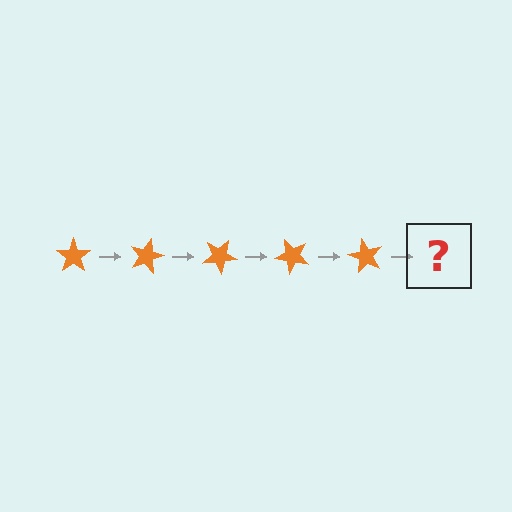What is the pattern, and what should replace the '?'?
The pattern is that the star rotates 15 degrees each step. The '?' should be an orange star rotated 75 degrees.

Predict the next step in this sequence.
The next step is an orange star rotated 75 degrees.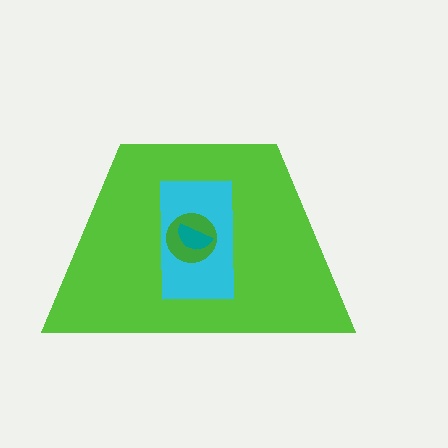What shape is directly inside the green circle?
The teal semicircle.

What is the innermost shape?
The teal semicircle.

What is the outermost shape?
The lime trapezoid.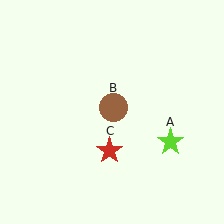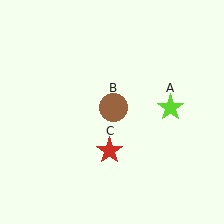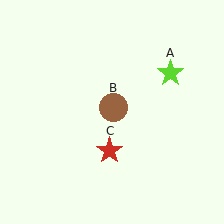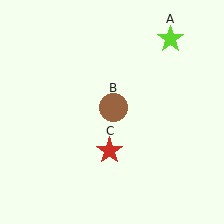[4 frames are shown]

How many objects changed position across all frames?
1 object changed position: lime star (object A).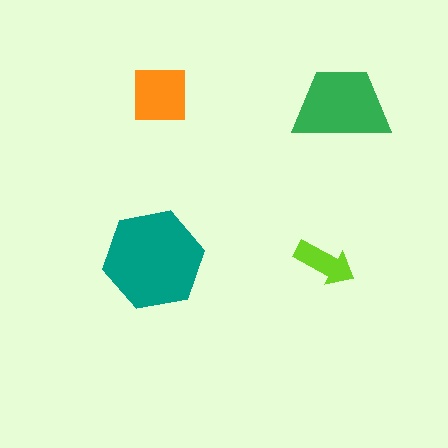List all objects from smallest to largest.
The lime arrow, the orange square, the green trapezoid, the teal hexagon.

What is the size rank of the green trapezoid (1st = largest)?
2nd.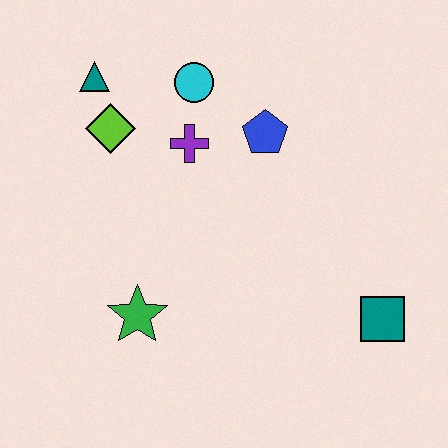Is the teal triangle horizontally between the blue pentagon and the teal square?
No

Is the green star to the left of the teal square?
Yes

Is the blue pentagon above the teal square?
Yes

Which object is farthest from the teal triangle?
The teal square is farthest from the teal triangle.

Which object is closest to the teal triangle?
The lime diamond is closest to the teal triangle.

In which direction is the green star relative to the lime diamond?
The green star is below the lime diamond.